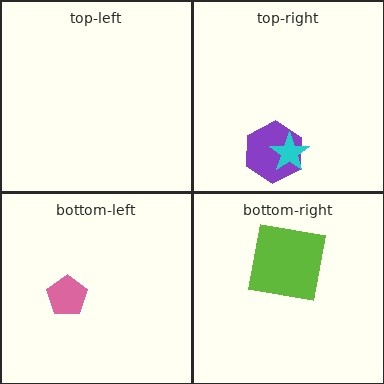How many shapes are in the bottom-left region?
1.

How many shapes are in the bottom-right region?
1.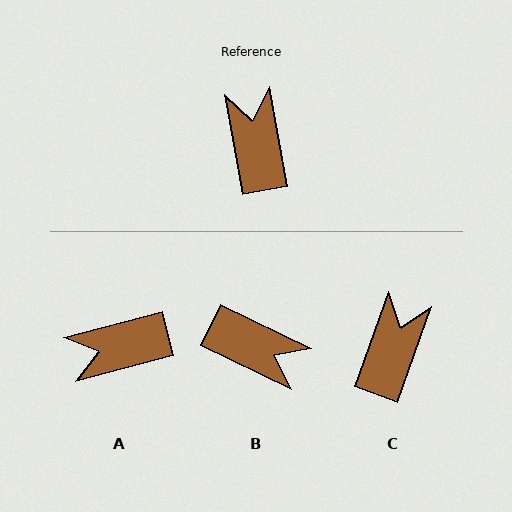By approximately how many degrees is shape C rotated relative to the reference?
Approximately 30 degrees clockwise.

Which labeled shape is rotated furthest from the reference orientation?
B, about 126 degrees away.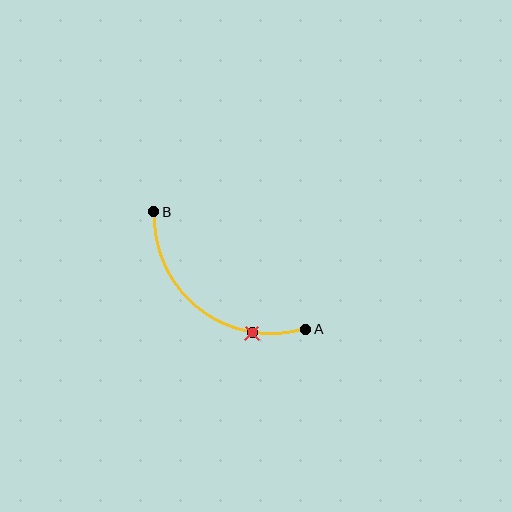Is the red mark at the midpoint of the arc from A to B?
No. The red mark lies on the arc but is closer to endpoint A. The arc midpoint would be at the point on the curve equidistant along the arc from both A and B.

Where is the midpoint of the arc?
The arc midpoint is the point on the curve farthest from the straight line joining A and B. It sits below and to the left of that line.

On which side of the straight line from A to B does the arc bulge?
The arc bulges below and to the left of the straight line connecting A and B.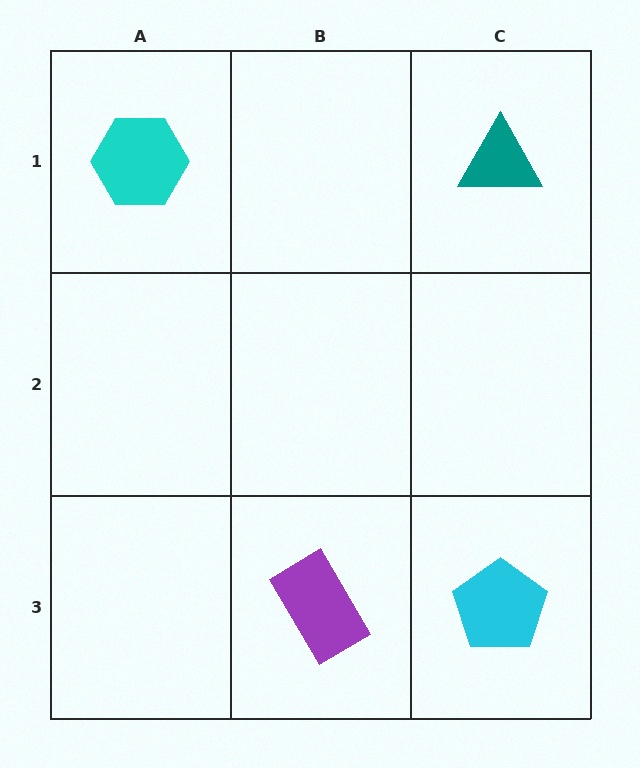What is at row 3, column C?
A cyan pentagon.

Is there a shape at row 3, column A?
No, that cell is empty.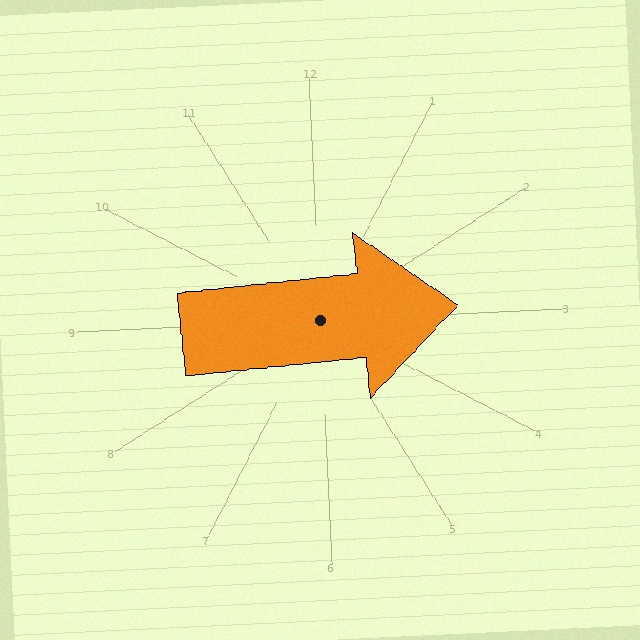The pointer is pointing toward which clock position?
Roughly 3 o'clock.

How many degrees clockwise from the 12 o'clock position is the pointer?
Approximately 87 degrees.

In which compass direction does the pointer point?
East.